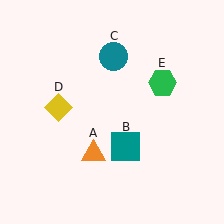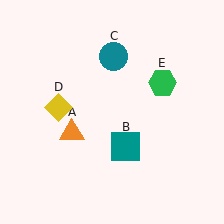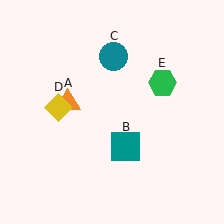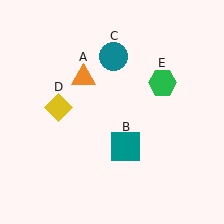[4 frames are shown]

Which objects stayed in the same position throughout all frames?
Teal square (object B) and teal circle (object C) and yellow diamond (object D) and green hexagon (object E) remained stationary.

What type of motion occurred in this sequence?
The orange triangle (object A) rotated clockwise around the center of the scene.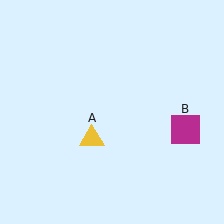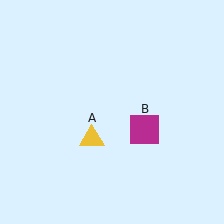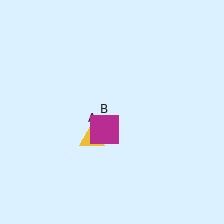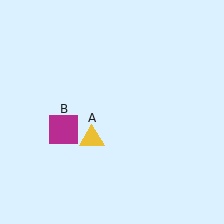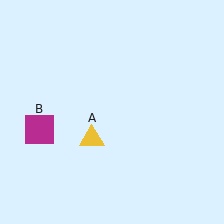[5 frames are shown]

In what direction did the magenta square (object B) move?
The magenta square (object B) moved left.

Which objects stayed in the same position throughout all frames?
Yellow triangle (object A) remained stationary.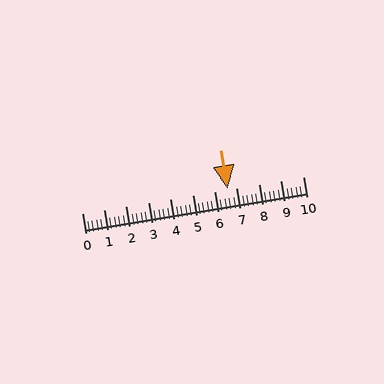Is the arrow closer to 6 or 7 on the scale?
The arrow is closer to 7.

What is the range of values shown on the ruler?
The ruler shows values from 0 to 10.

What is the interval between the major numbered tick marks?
The major tick marks are spaced 1 units apart.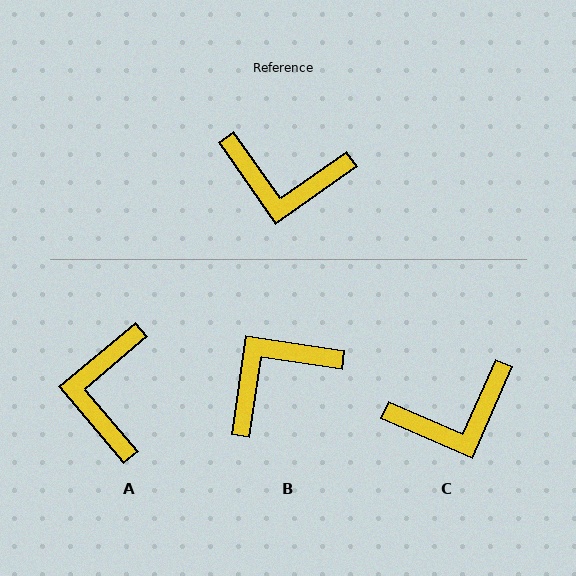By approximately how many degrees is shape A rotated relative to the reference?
Approximately 85 degrees clockwise.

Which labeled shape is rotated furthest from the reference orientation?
B, about 133 degrees away.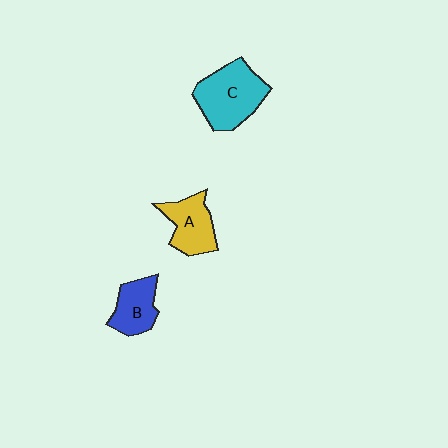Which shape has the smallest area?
Shape B (blue).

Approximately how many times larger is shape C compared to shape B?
Approximately 1.7 times.